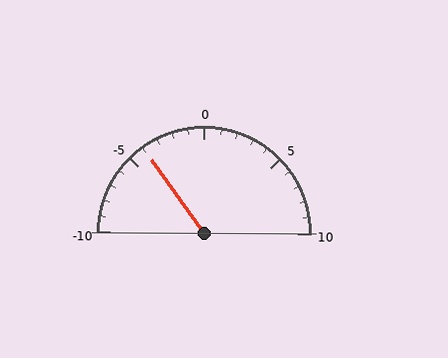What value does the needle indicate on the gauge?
The needle indicates approximately -4.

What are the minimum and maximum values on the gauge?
The gauge ranges from -10 to 10.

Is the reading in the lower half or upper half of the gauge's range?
The reading is in the lower half of the range (-10 to 10).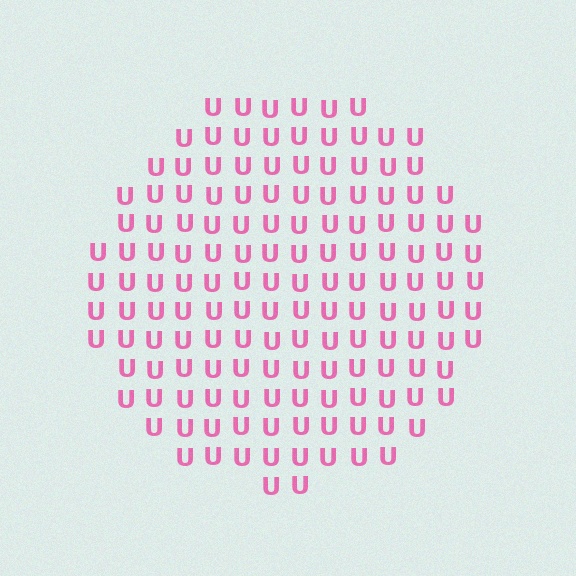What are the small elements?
The small elements are letter U's.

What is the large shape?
The large shape is a circle.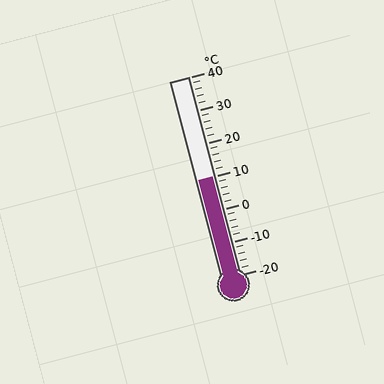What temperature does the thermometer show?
The thermometer shows approximately 10°C.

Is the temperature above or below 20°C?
The temperature is below 20°C.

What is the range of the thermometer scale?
The thermometer scale ranges from -20°C to 40°C.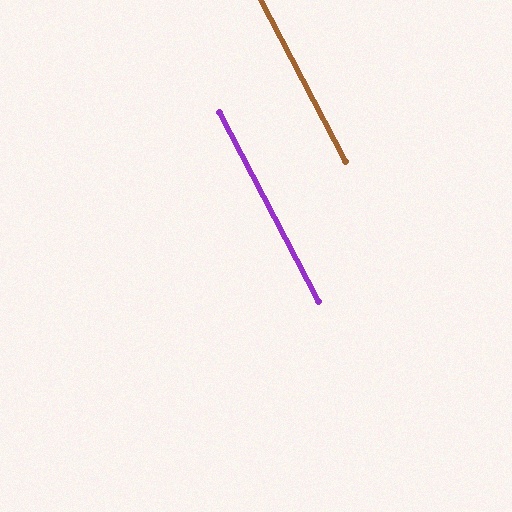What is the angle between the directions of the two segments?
Approximately 0 degrees.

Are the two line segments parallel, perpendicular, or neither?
Parallel — their directions differ by only 0.1°.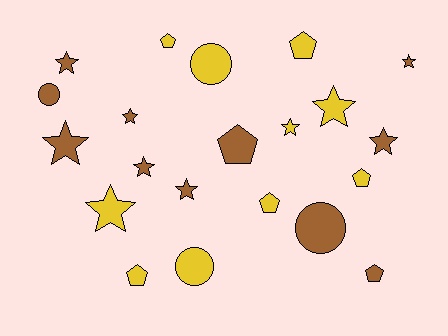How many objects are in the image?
There are 21 objects.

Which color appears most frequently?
Brown, with 11 objects.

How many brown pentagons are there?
There are 2 brown pentagons.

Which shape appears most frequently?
Star, with 10 objects.